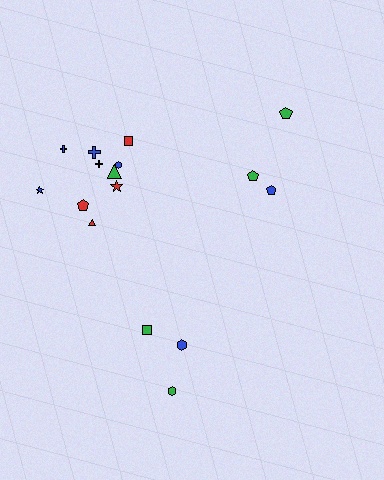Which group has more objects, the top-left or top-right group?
The top-left group.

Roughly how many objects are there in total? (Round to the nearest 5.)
Roughly 15 objects in total.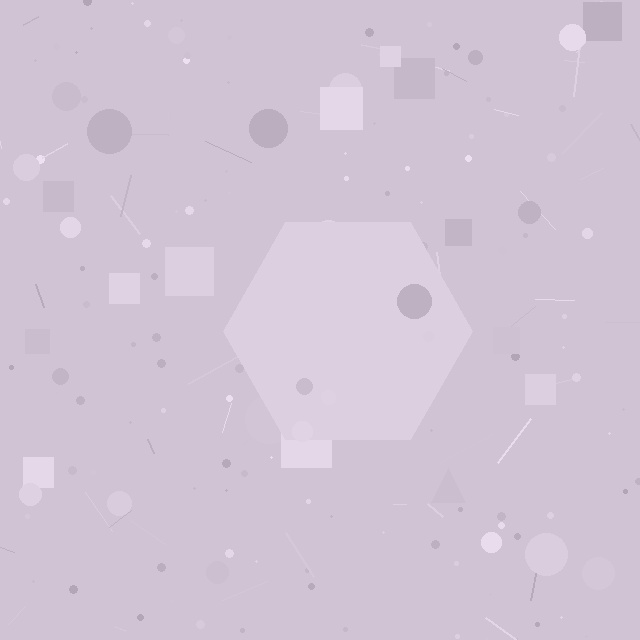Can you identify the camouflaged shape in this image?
The camouflaged shape is a hexagon.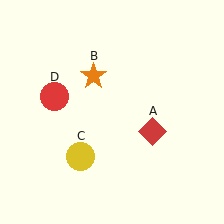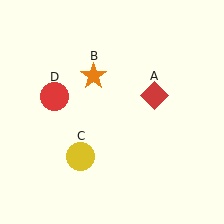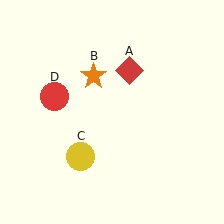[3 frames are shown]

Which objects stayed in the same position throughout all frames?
Orange star (object B) and yellow circle (object C) and red circle (object D) remained stationary.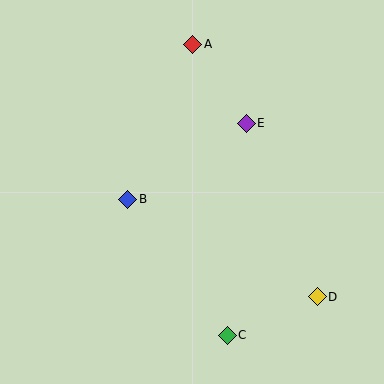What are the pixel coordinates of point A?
Point A is at (193, 44).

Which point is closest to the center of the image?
Point B at (128, 199) is closest to the center.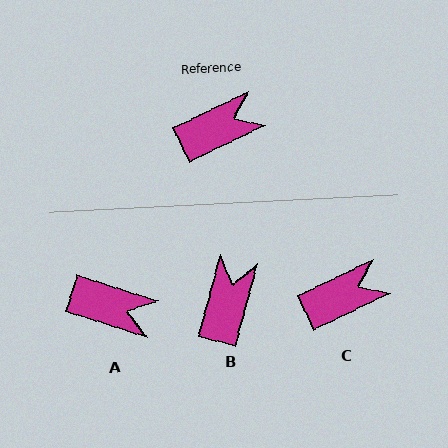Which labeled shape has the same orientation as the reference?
C.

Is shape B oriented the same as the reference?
No, it is off by about 49 degrees.